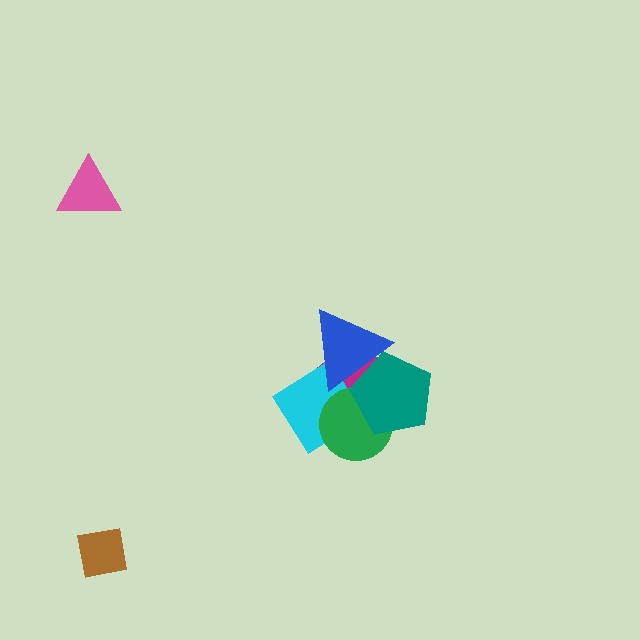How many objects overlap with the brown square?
0 objects overlap with the brown square.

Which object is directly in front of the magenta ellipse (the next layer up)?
The cyan diamond is directly in front of the magenta ellipse.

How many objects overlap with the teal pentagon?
4 objects overlap with the teal pentagon.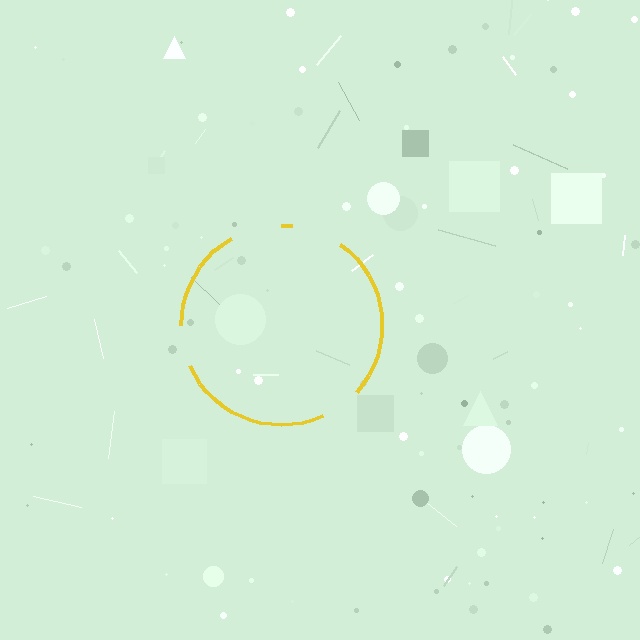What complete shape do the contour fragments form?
The contour fragments form a circle.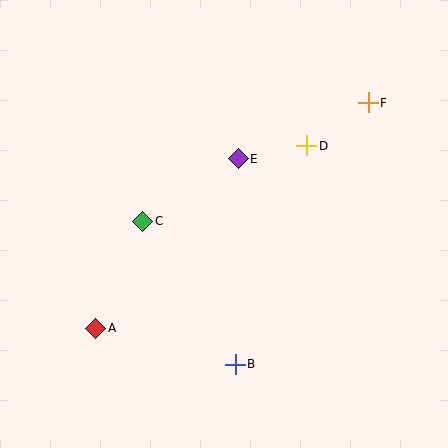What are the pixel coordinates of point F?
Point F is at (368, 103).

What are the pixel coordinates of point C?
Point C is at (143, 221).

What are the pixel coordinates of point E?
Point E is at (238, 159).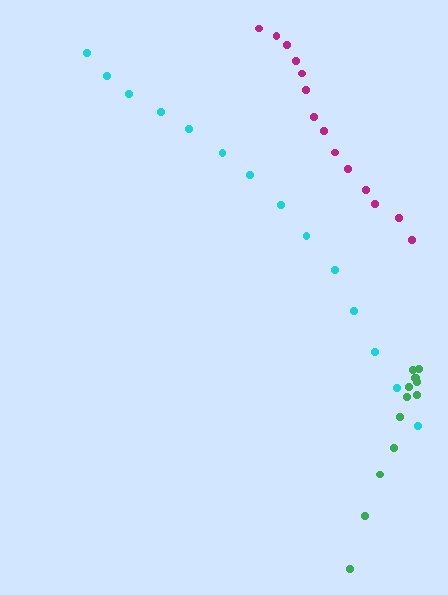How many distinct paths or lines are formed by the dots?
There are 3 distinct paths.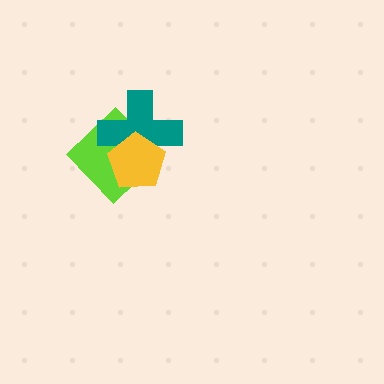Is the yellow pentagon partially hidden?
No, no other shape covers it.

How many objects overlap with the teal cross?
2 objects overlap with the teal cross.